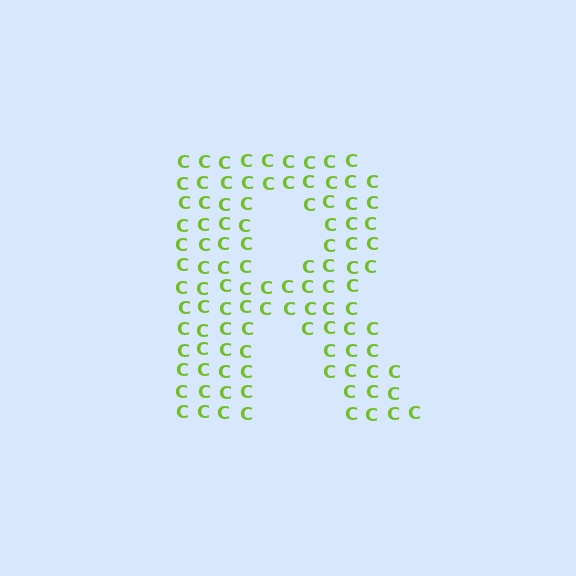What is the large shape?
The large shape is the letter R.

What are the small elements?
The small elements are letter C's.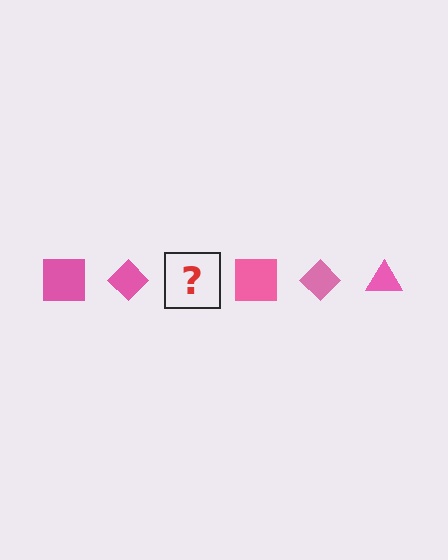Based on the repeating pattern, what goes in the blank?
The blank should be a pink triangle.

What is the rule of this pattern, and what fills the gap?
The rule is that the pattern cycles through square, diamond, triangle shapes in pink. The gap should be filled with a pink triangle.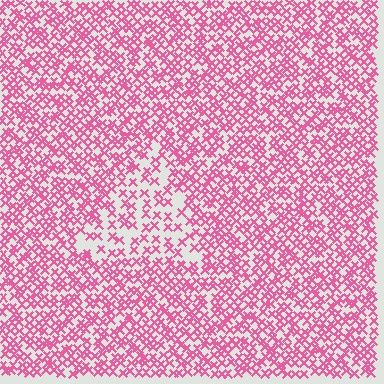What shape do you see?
I see a triangle.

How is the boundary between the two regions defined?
The boundary is defined by a change in element density (approximately 1.9x ratio). All elements are the same color, size, and shape.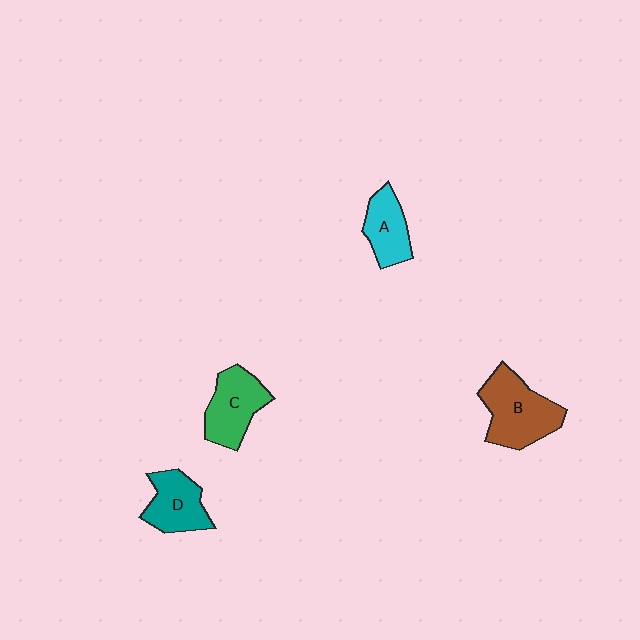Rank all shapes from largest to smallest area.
From largest to smallest: B (brown), C (green), D (teal), A (cyan).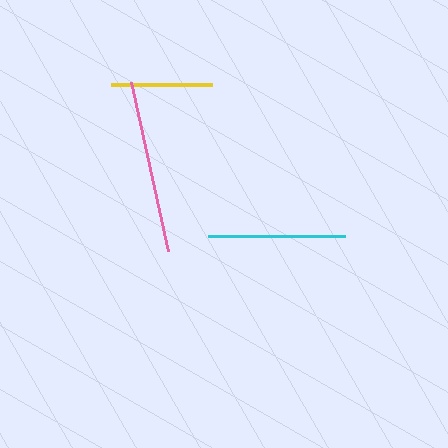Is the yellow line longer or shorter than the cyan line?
The cyan line is longer than the yellow line.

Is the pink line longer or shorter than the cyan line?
The pink line is longer than the cyan line.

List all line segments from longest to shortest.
From longest to shortest: pink, cyan, yellow.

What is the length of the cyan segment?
The cyan segment is approximately 137 pixels long.